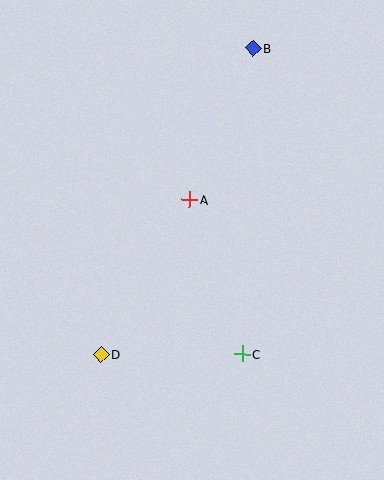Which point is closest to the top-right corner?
Point B is closest to the top-right corner.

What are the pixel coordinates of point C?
Point C is at (242, 354).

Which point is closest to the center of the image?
Point A at (190, 200) is closest to the center.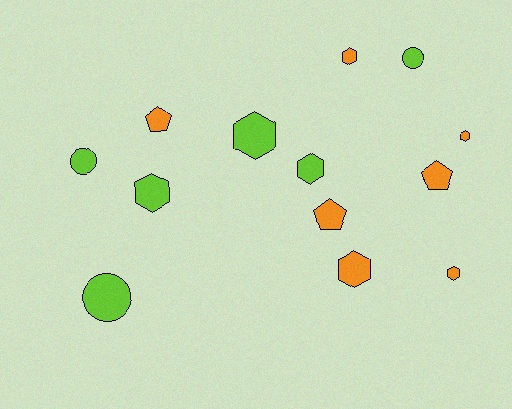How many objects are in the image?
There are 13 objects.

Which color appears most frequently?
Orange, with 7 objects.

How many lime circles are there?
There are 3 lime circles.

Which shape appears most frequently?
Hexagon, with 7 objects.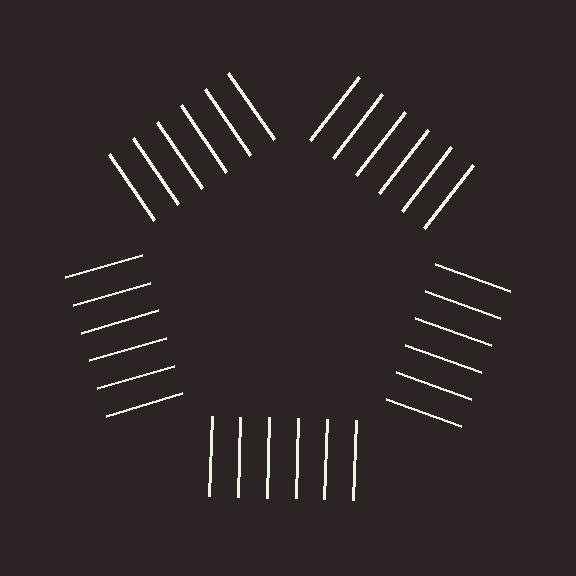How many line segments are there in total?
30 — 6 along each of the 5 edges.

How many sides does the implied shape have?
5 sides — the line-ends trace a pentagon.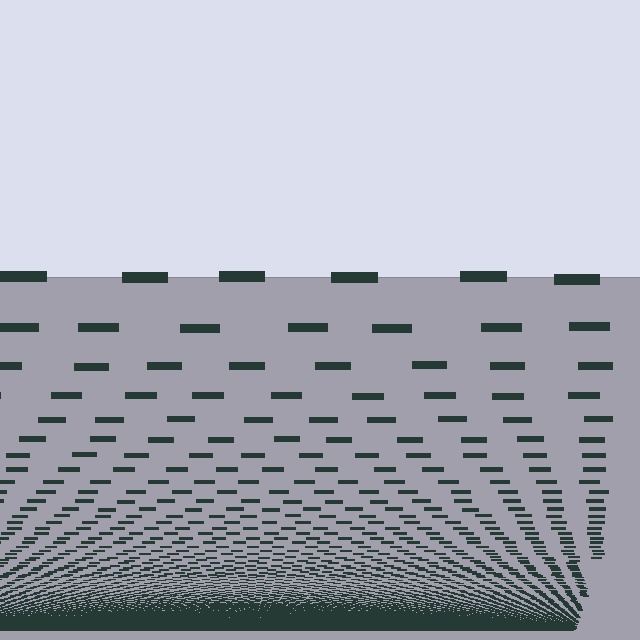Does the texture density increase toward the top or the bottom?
Density increases toward the bottom.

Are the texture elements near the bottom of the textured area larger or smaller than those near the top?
Smaller. The gradient is inverted — elements near the bottom are smaller and denser.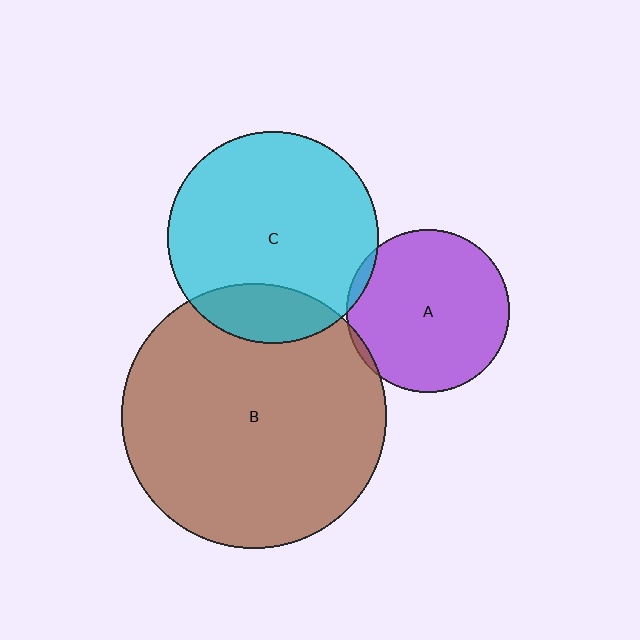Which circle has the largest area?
Circle B (brown).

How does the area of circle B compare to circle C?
Approximately 1.6 times.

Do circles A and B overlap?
Yes.